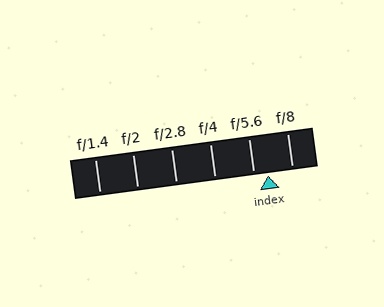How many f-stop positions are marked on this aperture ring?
There are 6 f-stop positions marked.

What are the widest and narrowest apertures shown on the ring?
The widest aperture shown is f/1.4 and the narrowest is f/8.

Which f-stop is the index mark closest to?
The index mark is closest to f/5.6.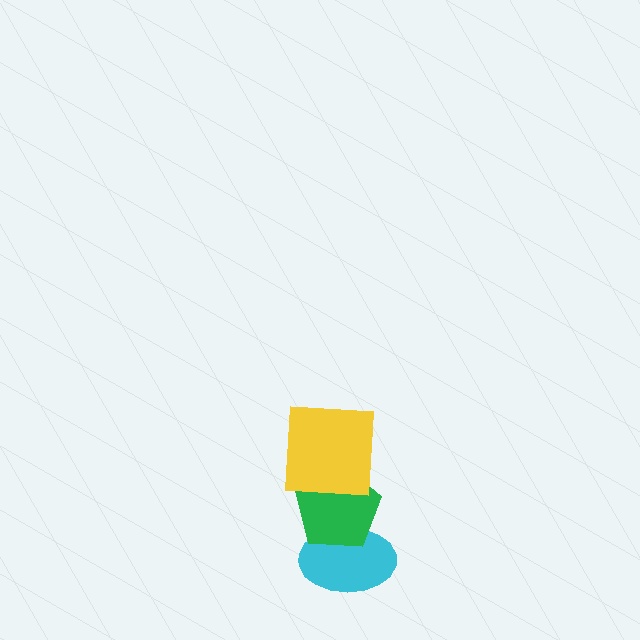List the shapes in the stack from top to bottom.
From top to bottom: the yellow square, the green pentagon, the cyan ellipse.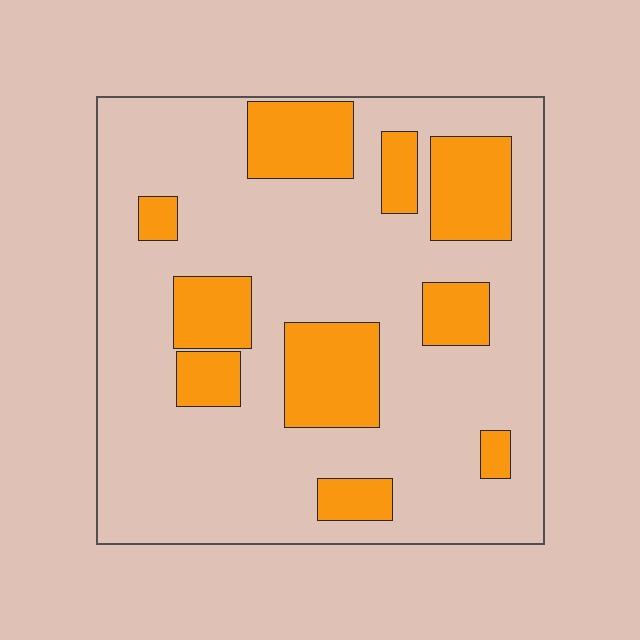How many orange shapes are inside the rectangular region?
10.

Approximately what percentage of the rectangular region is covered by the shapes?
Approximately 25%.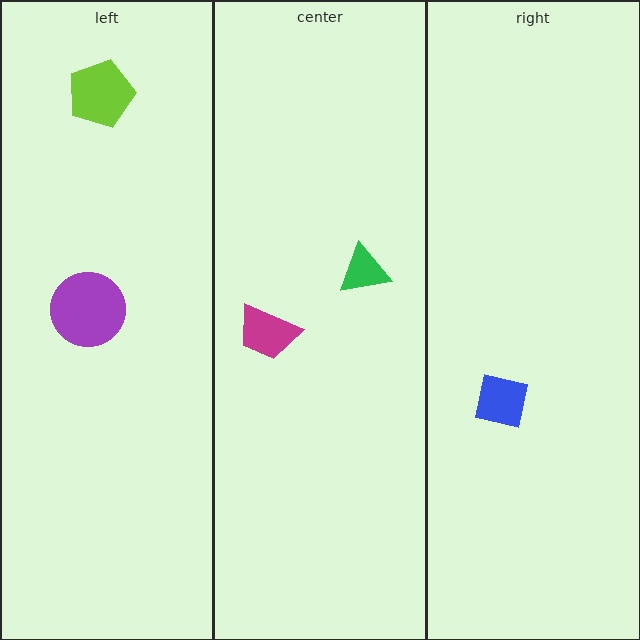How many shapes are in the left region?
2.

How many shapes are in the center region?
2.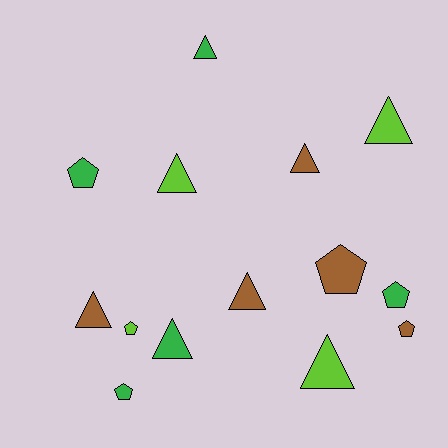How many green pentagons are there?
There are 3 green pentagons.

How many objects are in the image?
There are 14 objects.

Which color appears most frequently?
Green, with 5 objects.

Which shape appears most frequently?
Triangle, with 8 objects.